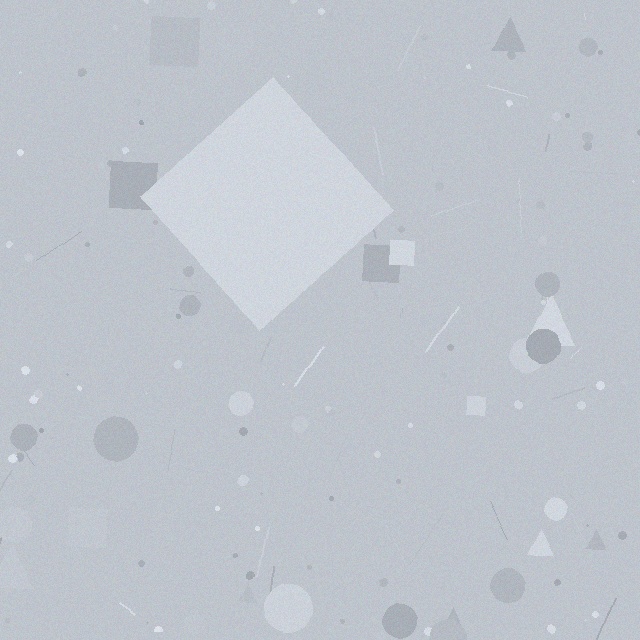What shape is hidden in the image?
A diamond is hidden in the image.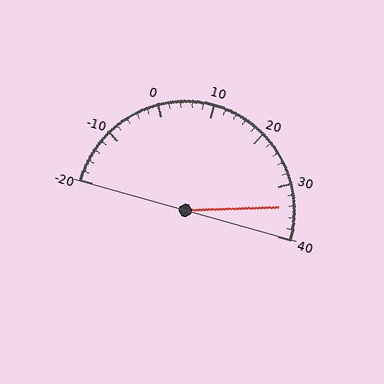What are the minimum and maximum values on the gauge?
The gauge ranges from -20 to 40.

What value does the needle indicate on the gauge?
The needle indicates approximately 34.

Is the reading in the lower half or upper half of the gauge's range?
The reading is in the upper half of the range (-20 to 40).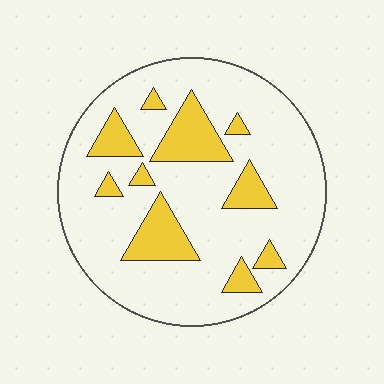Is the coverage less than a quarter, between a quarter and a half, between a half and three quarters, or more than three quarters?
Less than a quarter.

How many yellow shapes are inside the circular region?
10.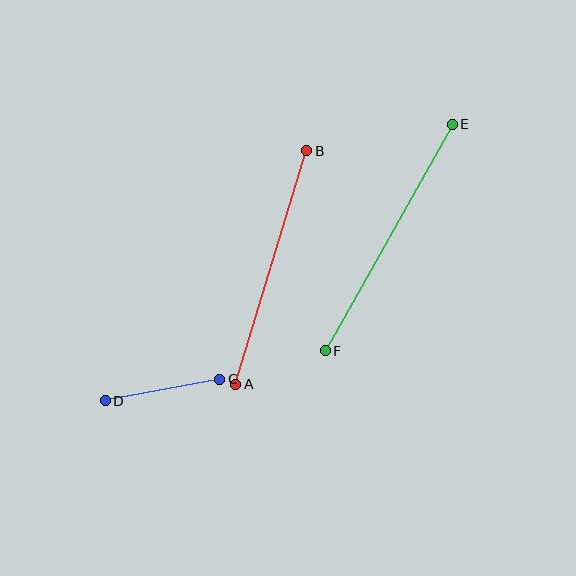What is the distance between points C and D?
The distance is approximately 117 pixels.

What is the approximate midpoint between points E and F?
The midpoint is at approximately (389, 238) pixels.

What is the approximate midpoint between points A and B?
The midpoint is at approximately (271, 268) pixels.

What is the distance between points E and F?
The distance is approximately 260 pixels.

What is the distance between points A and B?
The distance is approximately 244 pixels.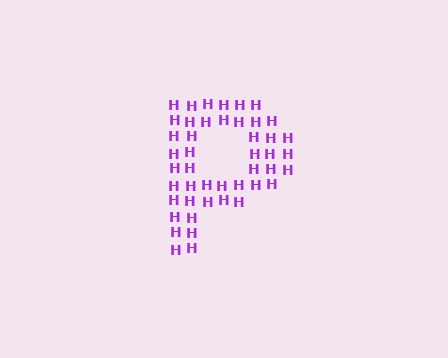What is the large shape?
The large shape is the letter P.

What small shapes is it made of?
It is made of small letter H's.